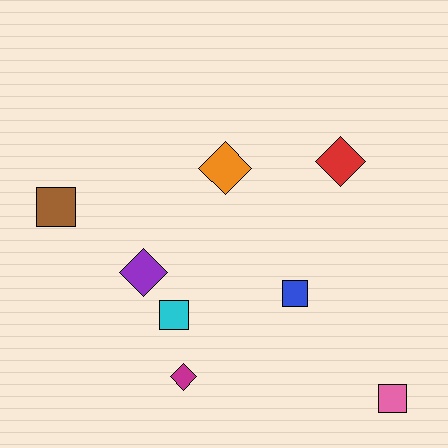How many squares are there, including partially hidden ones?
There are 4 squares.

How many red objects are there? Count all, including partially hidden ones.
There is 1 red object.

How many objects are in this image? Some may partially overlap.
There are 8 objects.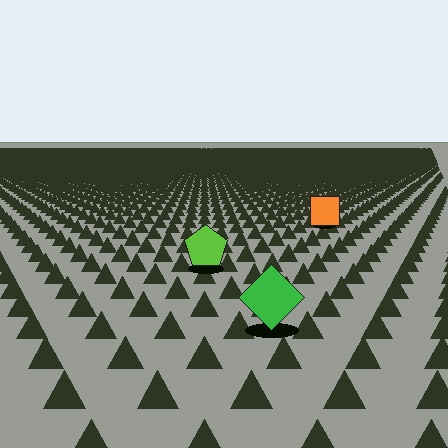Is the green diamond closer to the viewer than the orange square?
Yes. The green diamond is closer — you can tell from the texture gradient: the ground texture is coarser near it.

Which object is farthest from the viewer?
The orange square is farthest from the viewer. It appears smaller and the ground texture around it is denser.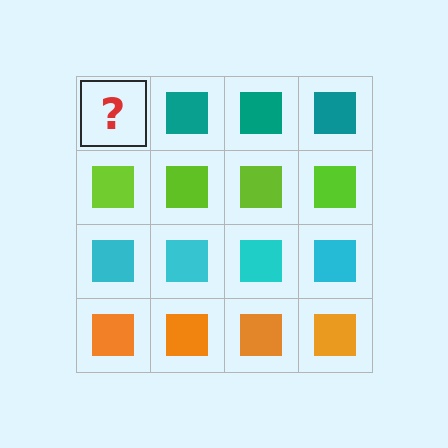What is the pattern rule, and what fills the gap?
The rule is that each row has a consistent color. The gap should be filled with a teal square.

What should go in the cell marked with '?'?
The missing cell should contain a teal square.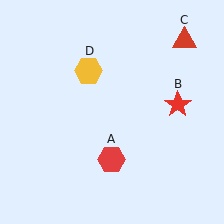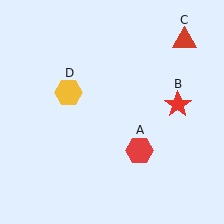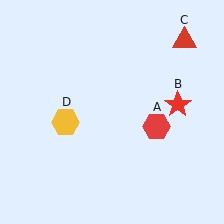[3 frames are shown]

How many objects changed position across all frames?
2 objects changed position: red hexagon (object A), yellow hexagon (object D).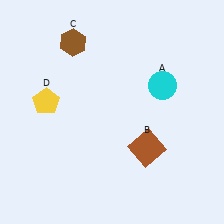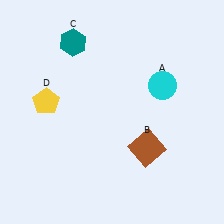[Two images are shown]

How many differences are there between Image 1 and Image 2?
There is 1 difference between the two images.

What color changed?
The hexagon (C) changed from brown in Image 1 to teal in Image 2.